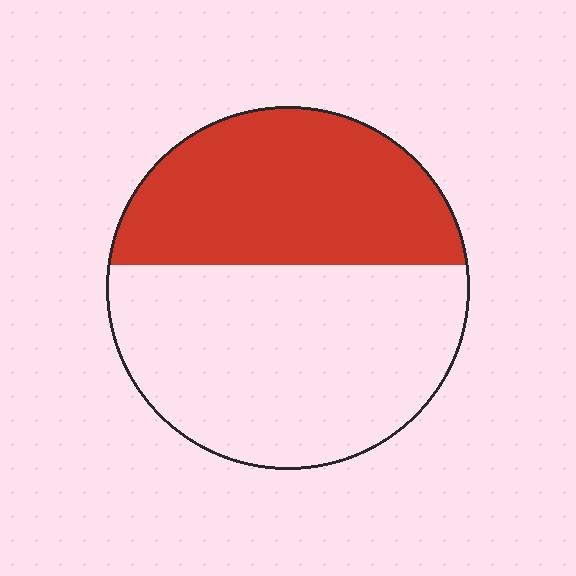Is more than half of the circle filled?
No.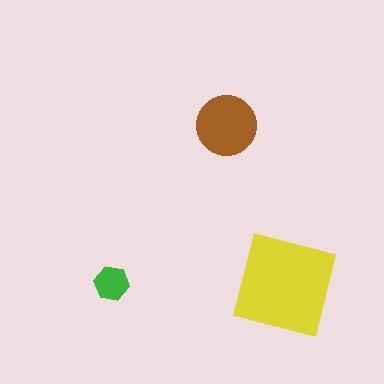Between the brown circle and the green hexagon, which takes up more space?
The brown circle.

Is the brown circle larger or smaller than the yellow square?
Smaller.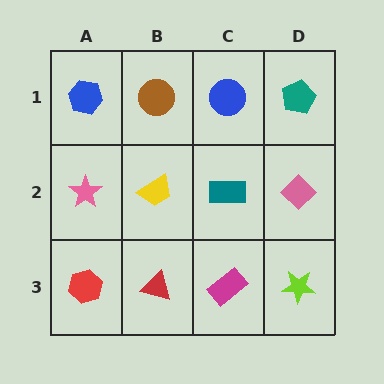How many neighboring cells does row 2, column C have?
4.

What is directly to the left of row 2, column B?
A pink star.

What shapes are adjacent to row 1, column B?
A yellow trapezoid (row 2, column B), a blue hexagon (row 1, column A), a blue circle (row 1, column C).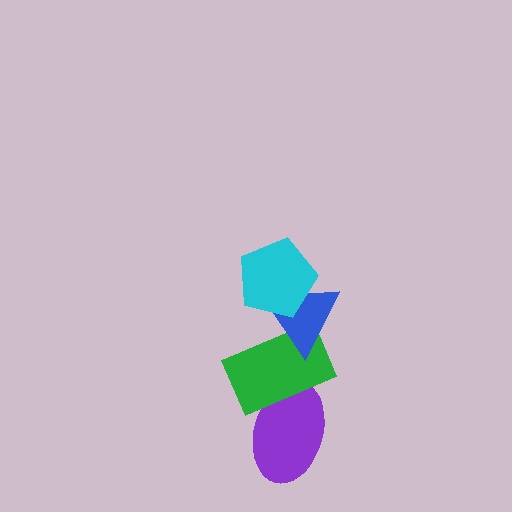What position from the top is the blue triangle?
The blue triangle is 2nd from the top.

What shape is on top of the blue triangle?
The cyan pentagon is on top of the blue triangle.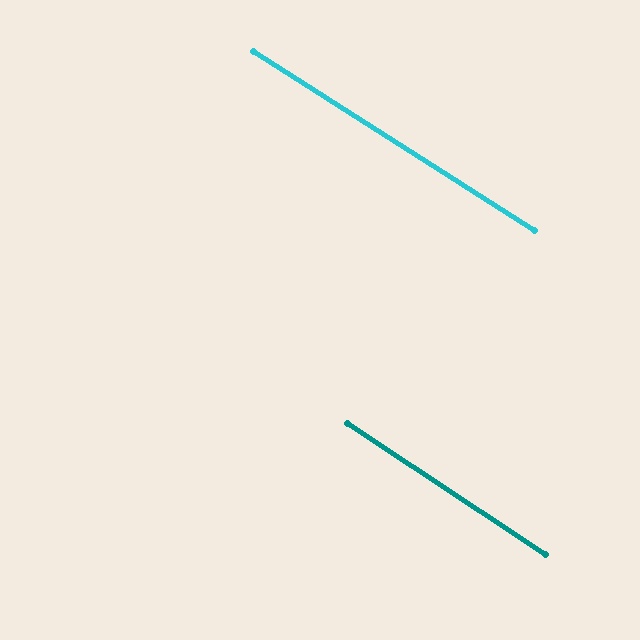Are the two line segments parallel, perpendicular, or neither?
Parallel — their directions differ by only 1.0°.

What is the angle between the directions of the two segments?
Approximately 1 degree.